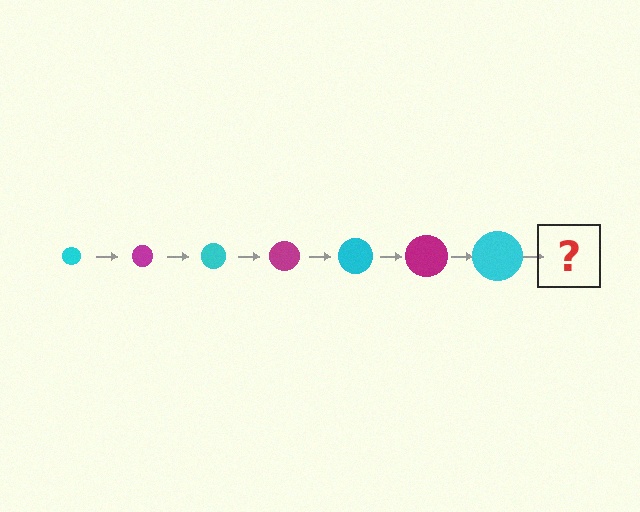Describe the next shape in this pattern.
It should be a magenta circle, larger than the previous one.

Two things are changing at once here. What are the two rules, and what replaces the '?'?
The two rules are that the circle grows larger each step and the color cycles through cyan and magenta. The '?' should be a magenta circle, larger than the previous one.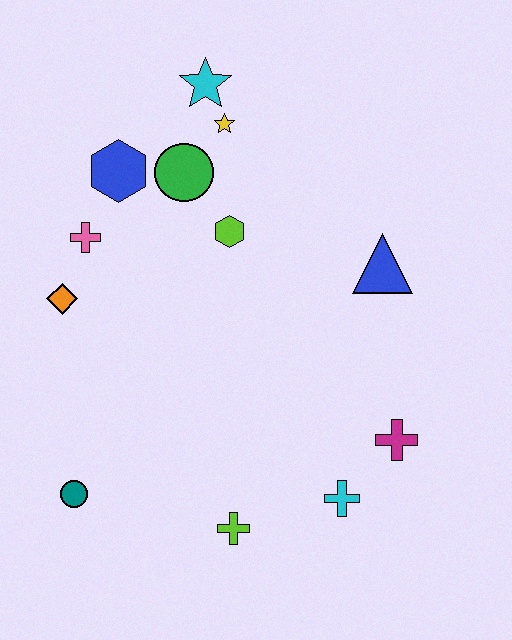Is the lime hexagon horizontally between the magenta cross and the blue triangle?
No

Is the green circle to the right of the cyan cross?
No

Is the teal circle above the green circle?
No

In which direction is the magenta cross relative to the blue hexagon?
The magenta cross is to the right of the blue hexagon.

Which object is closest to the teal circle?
The lime cross is closest to the teal circle.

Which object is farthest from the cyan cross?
The cyan star is farthest from the cyan cross.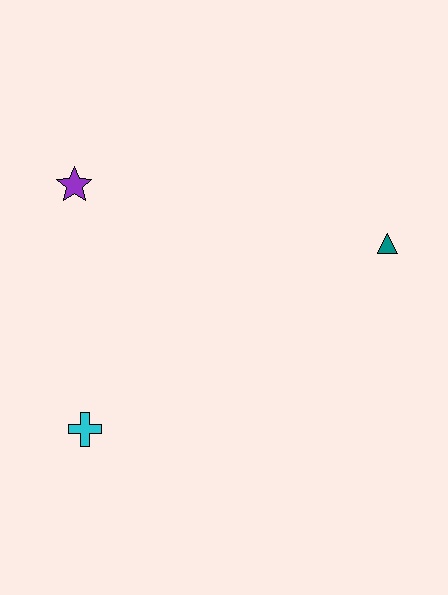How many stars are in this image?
There is 1 star.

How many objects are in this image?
There are 3 objects.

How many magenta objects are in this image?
There are no magenta objects.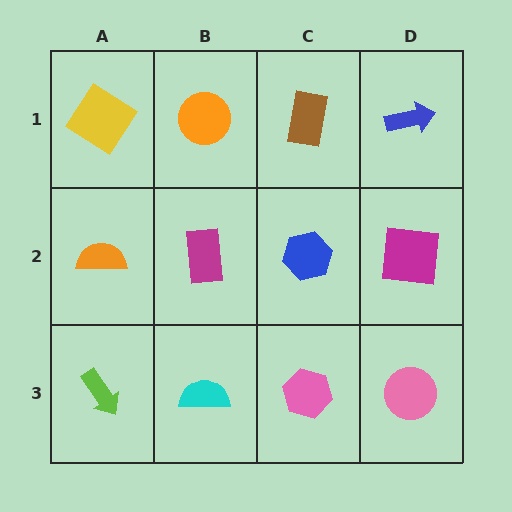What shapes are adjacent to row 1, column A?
An orange semicircle (row 2, column A), an orange circle (row 1, column B).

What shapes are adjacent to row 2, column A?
A yellow diamond (row 1, column A), a lime arrow (row 3, column A), a magenta rectangle (row 2, column B).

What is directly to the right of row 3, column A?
A cyan semicircle.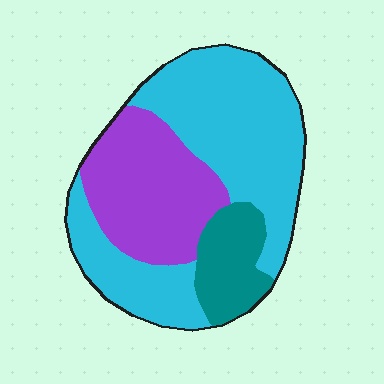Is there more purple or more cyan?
Cyan.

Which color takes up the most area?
Cyan, at roughly 55%.